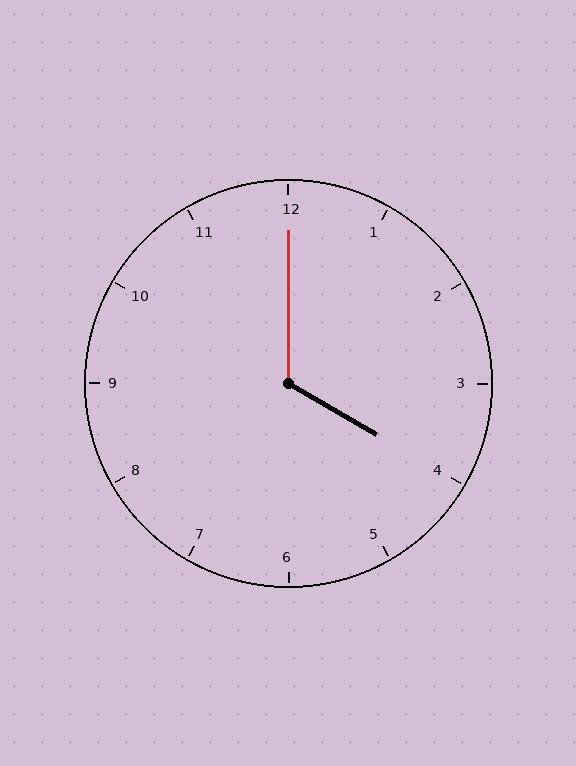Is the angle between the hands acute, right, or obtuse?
It is obtuse.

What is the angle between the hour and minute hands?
Approximately 120 degrees.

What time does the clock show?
4:00.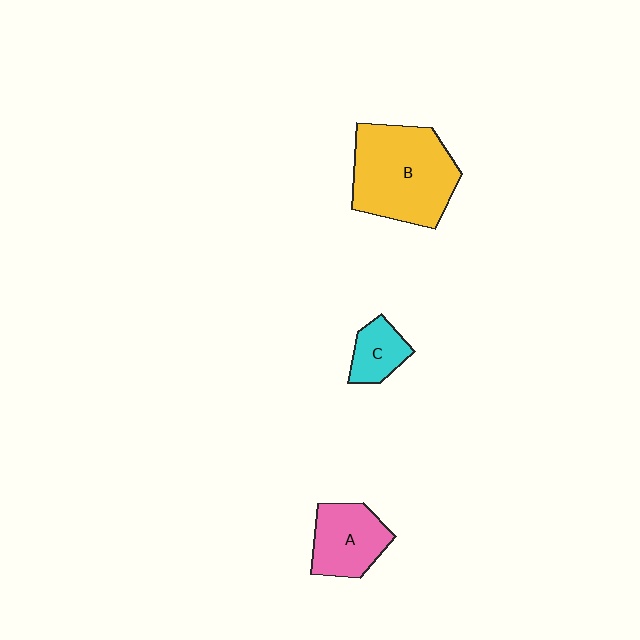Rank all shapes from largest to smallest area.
From largest to smallest: B (yellow), A (pink), C (cyan).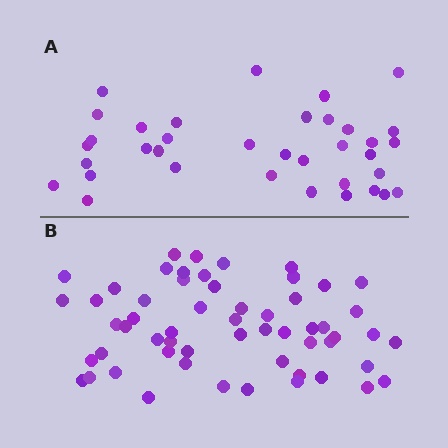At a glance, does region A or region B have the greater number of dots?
Region B (the bottom region) has more dots.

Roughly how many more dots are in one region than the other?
Region B has approximately 20 more dots than region A.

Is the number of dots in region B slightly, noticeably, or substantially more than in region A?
Region B has substantially more. The ratio is roughly 1.6 to 1.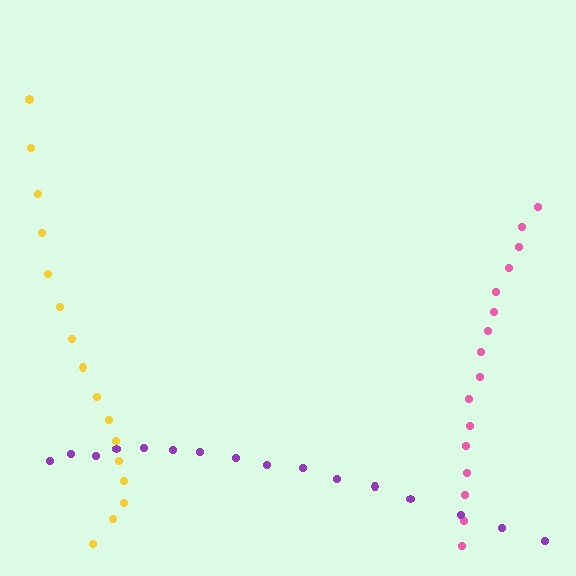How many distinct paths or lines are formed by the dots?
There are 3 distinct paths.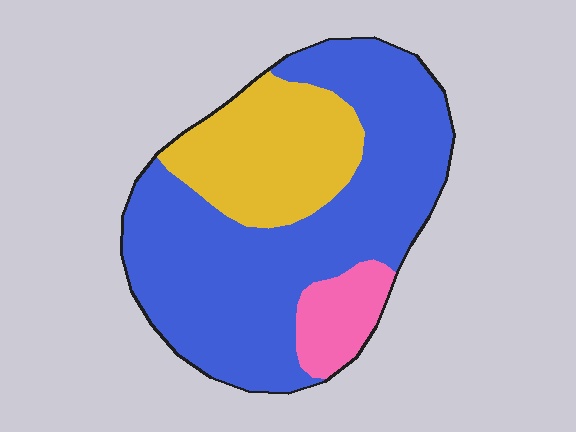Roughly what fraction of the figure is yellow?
Yellow takes up about one quarter (1/4) of the figure.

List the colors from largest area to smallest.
From largest to smallest: blue, yellow, pink.